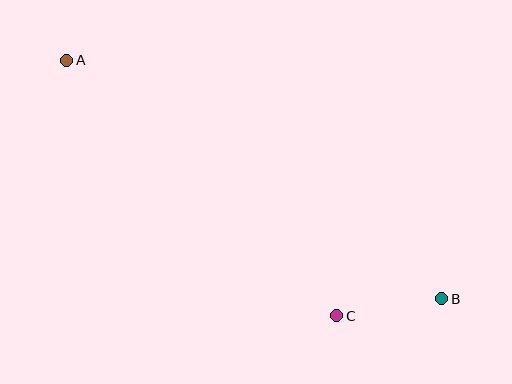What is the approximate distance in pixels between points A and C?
The distance between A and C is approximately 372 pixels.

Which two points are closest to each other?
Points B and C are closest to each other.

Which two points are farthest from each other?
Points A and B are farthest from each other.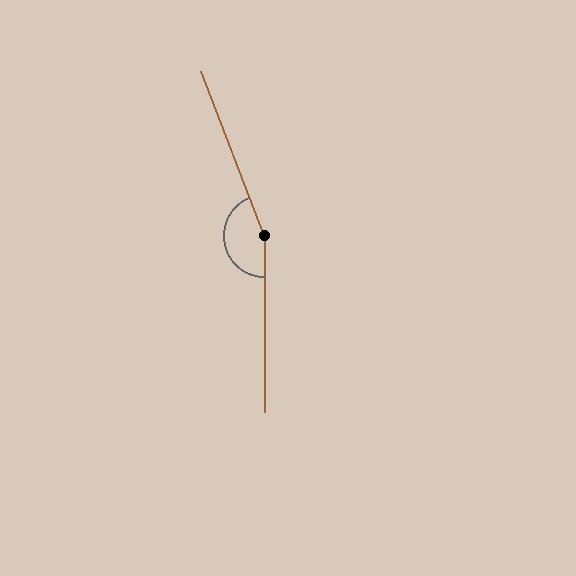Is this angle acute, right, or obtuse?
It is obtuse.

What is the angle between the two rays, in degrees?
Approximately 159 degrees.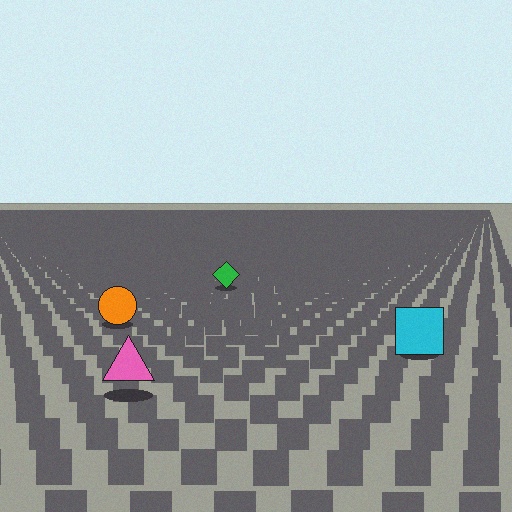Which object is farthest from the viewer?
The green diamond is farthest from the viewer. It appears smaller and the ground texture around it is denser.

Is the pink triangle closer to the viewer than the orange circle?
Yes. The pink triangle is closer — you can tell from the texture gradient: the ground texture is coarser near it.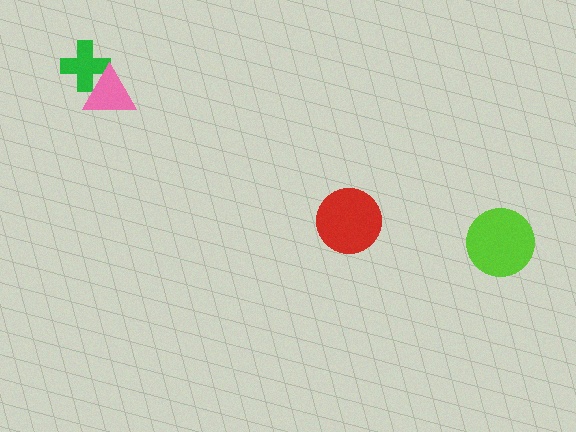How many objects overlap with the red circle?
0 objects overlap with the red circle.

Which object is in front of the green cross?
The pink triangle is in front of the green cross.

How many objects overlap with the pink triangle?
1 object overlaps with the pink triangle.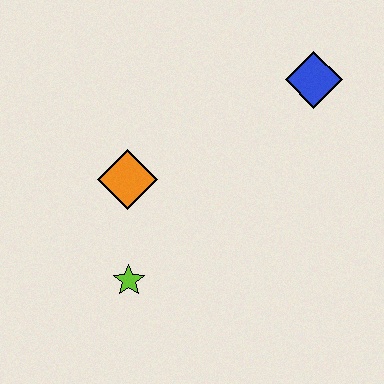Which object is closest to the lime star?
The orange diamond is closest to the lime star.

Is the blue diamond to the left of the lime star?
No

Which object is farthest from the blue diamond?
The lime star is farthest from the blue diamond.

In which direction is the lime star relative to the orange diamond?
The lime star is below the orange diamond.